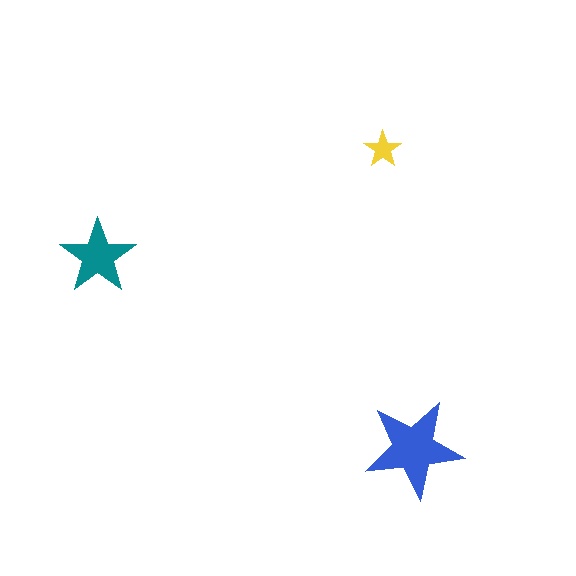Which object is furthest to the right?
The blue star is rightmost.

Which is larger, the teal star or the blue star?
The blue one.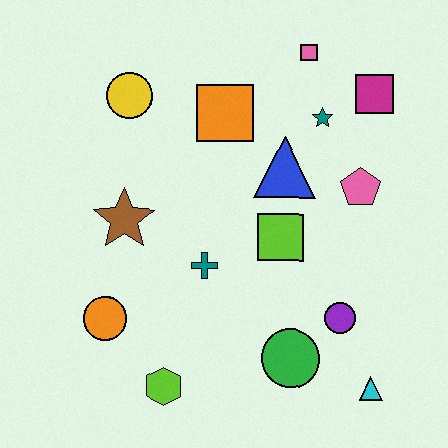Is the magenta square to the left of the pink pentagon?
No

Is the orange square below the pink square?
Yes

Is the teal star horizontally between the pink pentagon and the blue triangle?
Yes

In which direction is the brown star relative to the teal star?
The brown star is to the left of the teal star.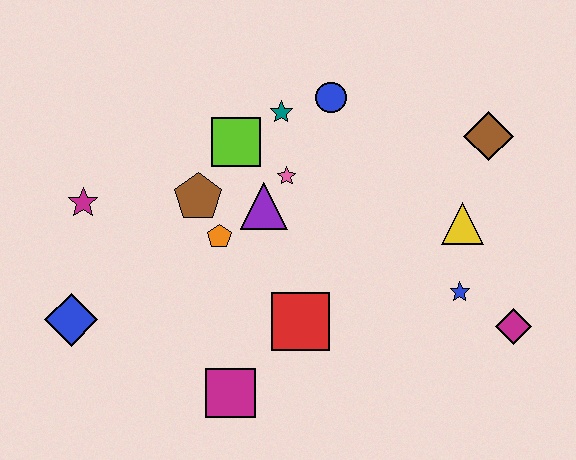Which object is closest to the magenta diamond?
The blue star is closest to the magenta diamond.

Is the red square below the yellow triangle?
Yes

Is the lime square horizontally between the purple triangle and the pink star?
No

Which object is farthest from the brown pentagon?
The magenta diamond is farthest from the brown pentagon.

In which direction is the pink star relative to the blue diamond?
The pink star is to the right of the blue diamond.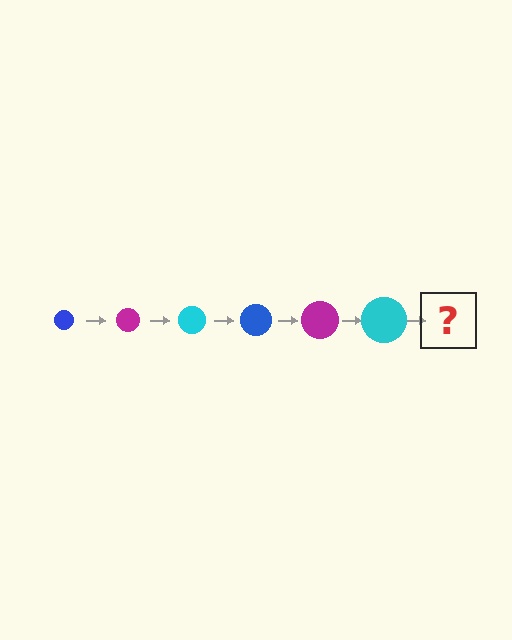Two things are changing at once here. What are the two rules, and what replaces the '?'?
The two rules are that the circle grows larger each step and the color cycles through blue, magenta, and cyan. The '?' should be a blue circle, larger than the previous one.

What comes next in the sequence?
The next element should be a blue circle, larger than the previous one.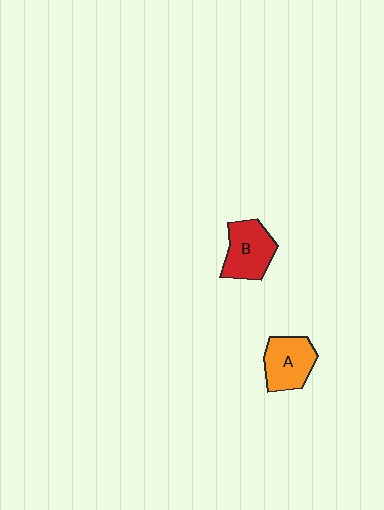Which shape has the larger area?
Shape B (red).